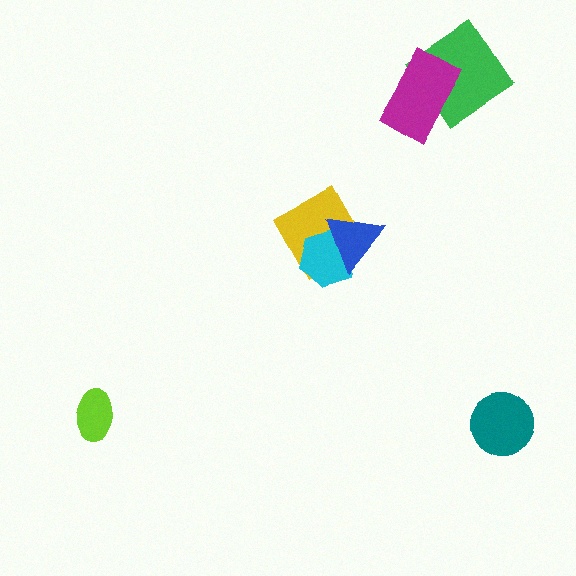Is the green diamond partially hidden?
Yes, it is partially covered by another shape.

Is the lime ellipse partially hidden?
No, no other shape covers it.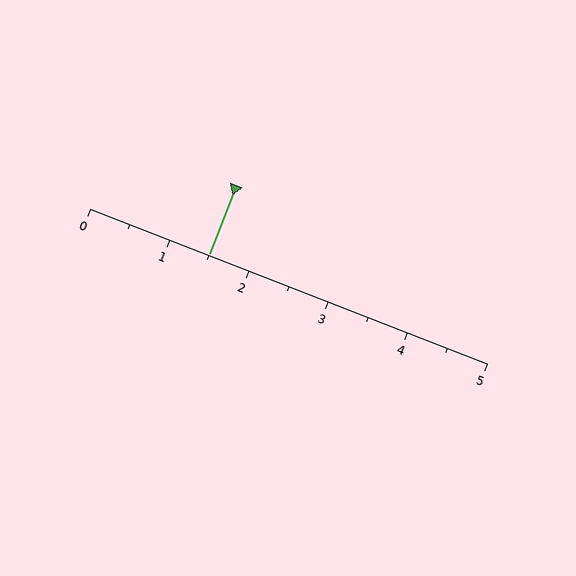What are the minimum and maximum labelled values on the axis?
The axis runs from 0 to 5.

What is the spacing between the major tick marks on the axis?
The major ticks are spaced 1 apart.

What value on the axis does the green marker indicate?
The marker indicates approximately 1.5.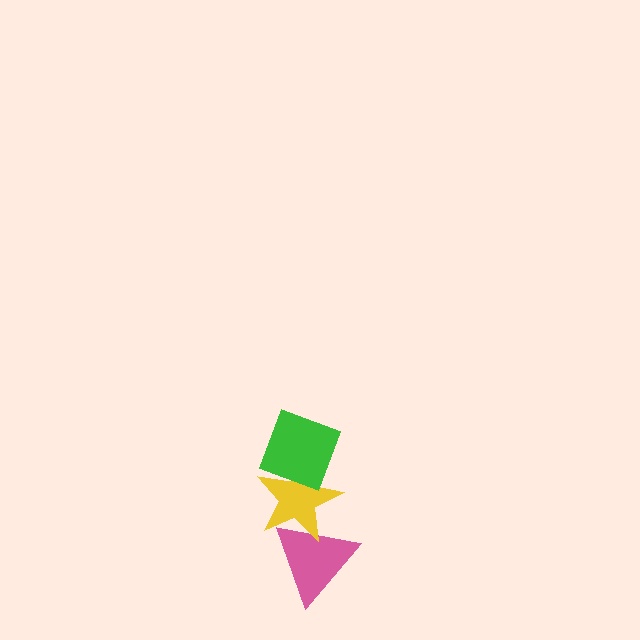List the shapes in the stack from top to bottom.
From top to bottom: the green diamond, the yellow star, the pink triangle.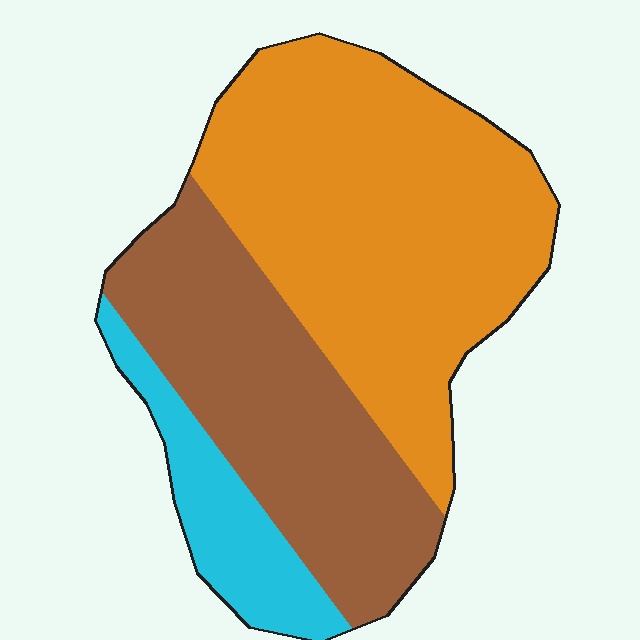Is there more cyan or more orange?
Orange.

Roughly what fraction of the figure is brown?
Brown covers 35% of the figure.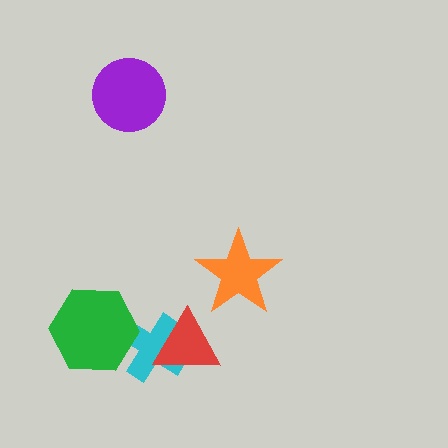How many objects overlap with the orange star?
0 objects overlap with the orange star.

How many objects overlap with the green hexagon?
1 object overlaps with the green hexagon.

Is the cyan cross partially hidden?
Yes, it is partially covered by another shape.